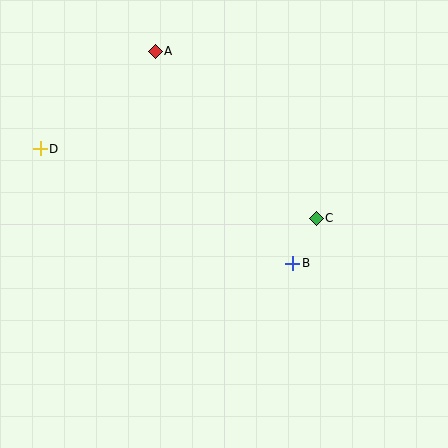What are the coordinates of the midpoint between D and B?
The midpoint between D and B is at (166, 206).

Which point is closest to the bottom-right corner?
Point B is closest to the bottom-right corner.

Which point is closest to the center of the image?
Point B at (293, 263) is closest to the center.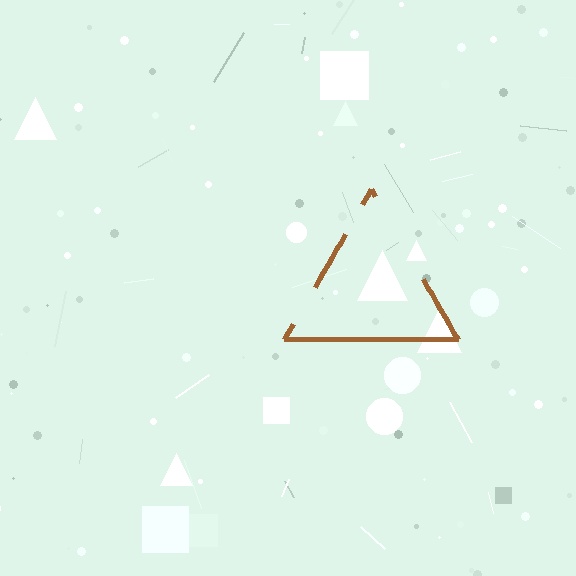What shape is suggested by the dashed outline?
The dashed outline suggests a triangle.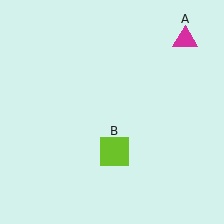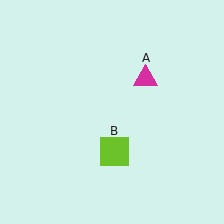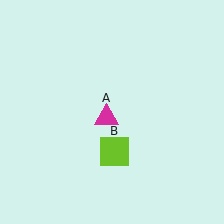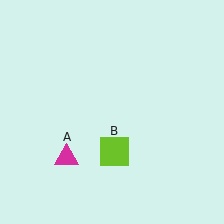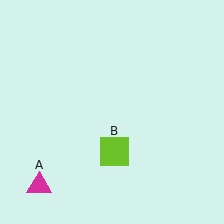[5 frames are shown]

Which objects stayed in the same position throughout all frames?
Lime square (object B) remained stationary.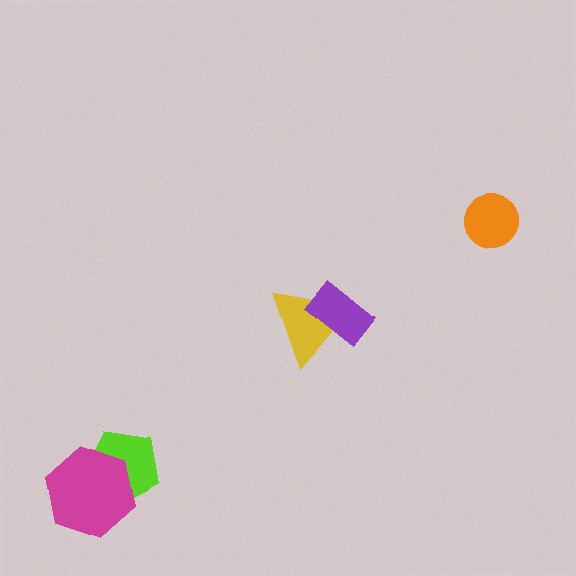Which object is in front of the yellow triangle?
The purple rectangle is in front of the yellow triangle.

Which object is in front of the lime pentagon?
The magenta hexagon is in front of the lime pentagon.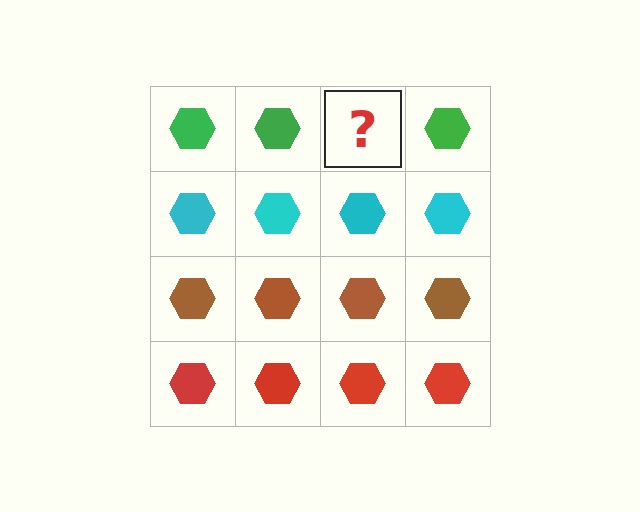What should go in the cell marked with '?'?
The missing cell should contain a green hexagon.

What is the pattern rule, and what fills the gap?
The rule is that each row has a consistent color. The gap should be filled with a green hexagon.